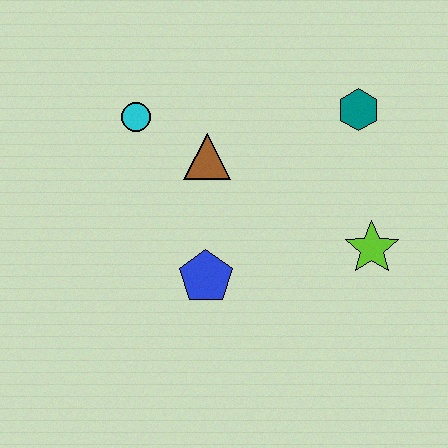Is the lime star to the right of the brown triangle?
Yes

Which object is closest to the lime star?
The teal hexagon is closest to the lime star.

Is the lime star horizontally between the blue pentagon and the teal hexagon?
No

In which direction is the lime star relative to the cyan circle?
The lime star is to the right of the cyan circle.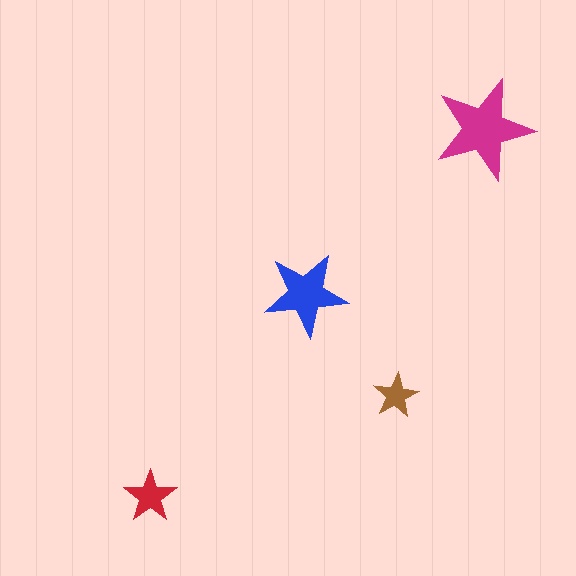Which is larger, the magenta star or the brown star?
The magenta one.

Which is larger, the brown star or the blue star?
The blue one.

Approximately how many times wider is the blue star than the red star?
About 1.5 times wider.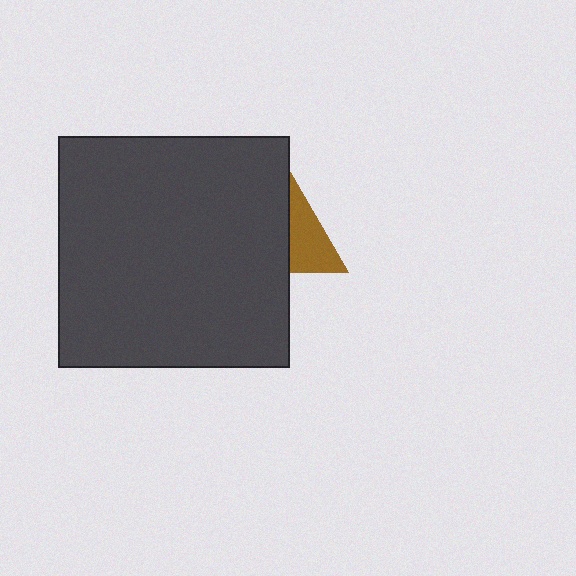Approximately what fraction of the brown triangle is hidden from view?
Roughly 55% of the brown triangle is hidden behind the dark gray square.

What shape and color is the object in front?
The object in front is a dark gray square.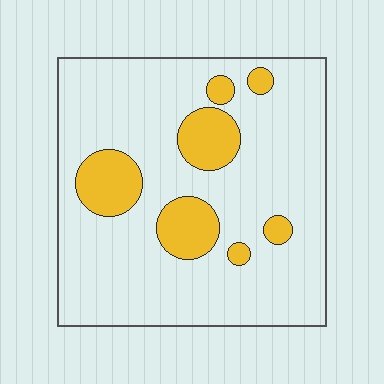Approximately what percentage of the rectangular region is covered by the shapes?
Approximately 15%.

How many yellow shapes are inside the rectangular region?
7.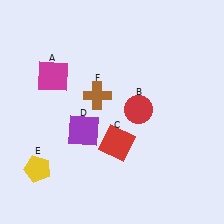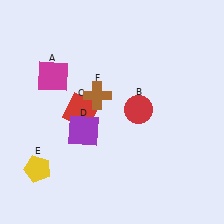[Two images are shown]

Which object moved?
The red square (C) moved left.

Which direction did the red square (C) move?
The red square (C) moved left.